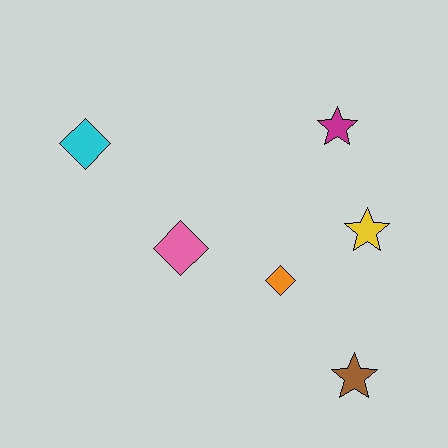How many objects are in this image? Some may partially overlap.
There are 6 objects.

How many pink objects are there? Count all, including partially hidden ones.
There is 1 pink object.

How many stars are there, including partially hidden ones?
There are 3 stars.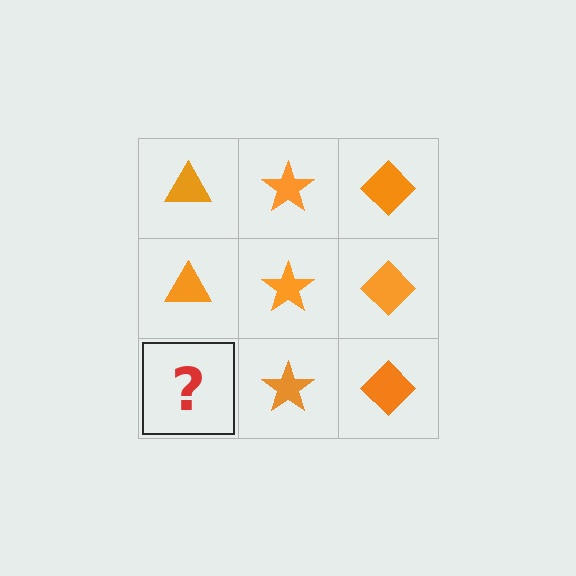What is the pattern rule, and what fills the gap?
The rule is that each column has a consistent shape. The gap should be filled with an orange triangle.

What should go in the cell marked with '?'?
The missing cell should contain an orange triangle.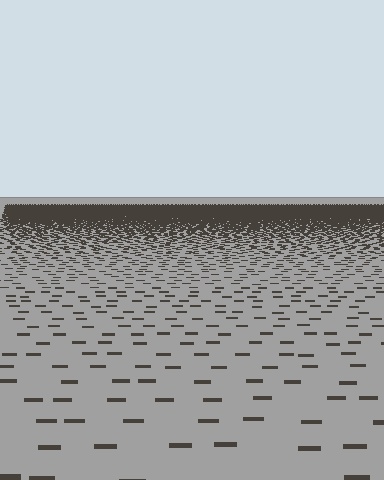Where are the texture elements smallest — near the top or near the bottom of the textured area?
Near the top.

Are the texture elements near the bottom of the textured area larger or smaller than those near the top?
Larger. Near the bottom, elements are closer to the viewer and appear at a bigger on-screen size.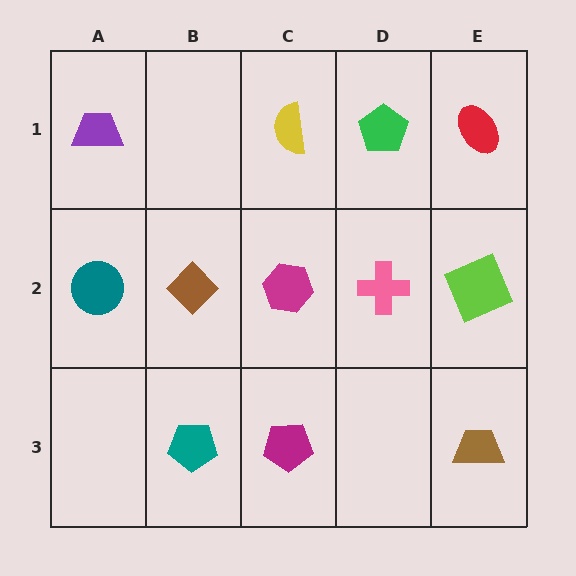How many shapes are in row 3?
3 shapes.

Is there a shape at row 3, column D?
No, that cell is empty.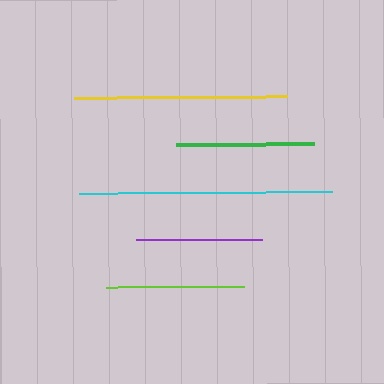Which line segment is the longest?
The cyan line is the longest at approximately 253 pixels.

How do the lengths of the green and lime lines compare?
The green and lime lines are approximately the same length.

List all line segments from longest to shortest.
From longest to shortest: cyan, yellow, green, lime, purple.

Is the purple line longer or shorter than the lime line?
The lime line is longer than the purple line.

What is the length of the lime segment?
The lime segment is approximately 137 pixels long.